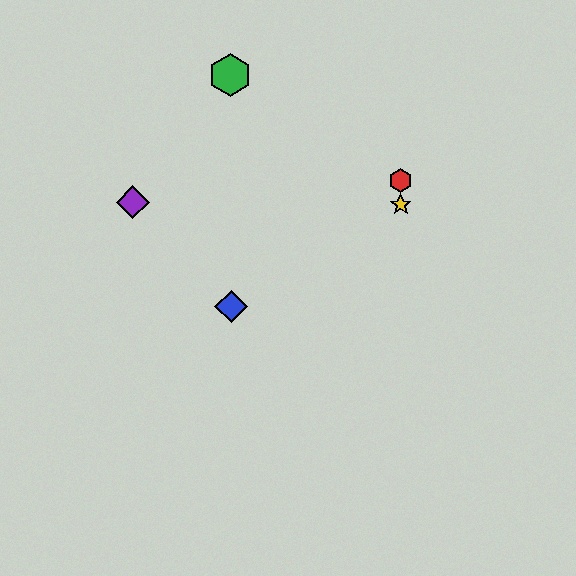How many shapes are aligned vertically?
2 shapes (the red hexagon, the yellow star) are aligned vertically.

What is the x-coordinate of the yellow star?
The yellow star is at x≈401.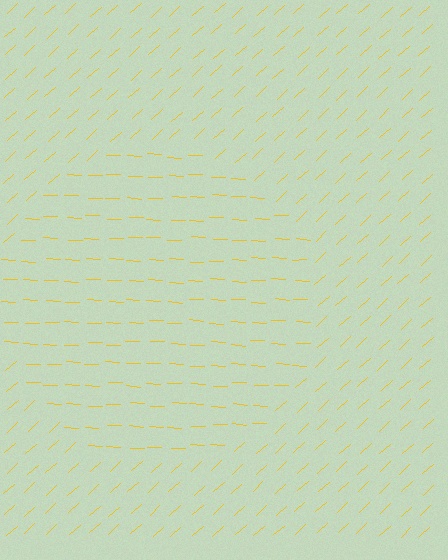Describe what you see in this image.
The image is filled with small yellow line segments. A circle region in the image has lines oriented differently from the surrounding lines, creating a visible texture boundary.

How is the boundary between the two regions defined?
The boundary is defined purely by a change in line orientation (approximately 45 degrees difference). All lines are the same color and thickness.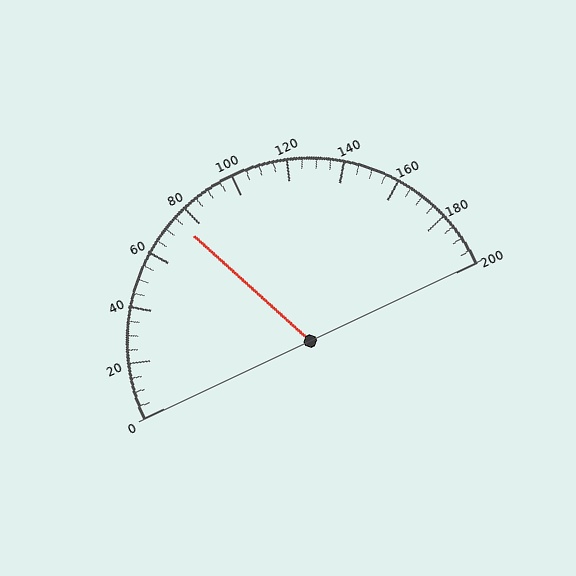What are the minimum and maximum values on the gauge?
The gauge ranges from 0 to 200.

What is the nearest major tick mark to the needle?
The nearest major tick mark is 80.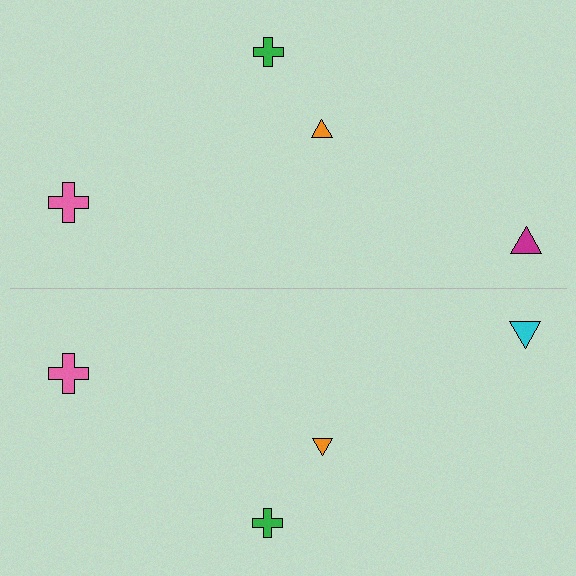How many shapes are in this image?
There are 8 shapes in this image.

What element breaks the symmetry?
The cyan triangle on the bottom side breaks the symmetry — its mirror counterpart is magenta.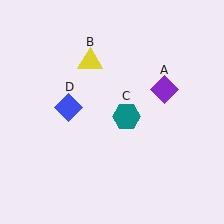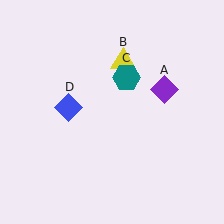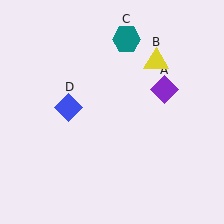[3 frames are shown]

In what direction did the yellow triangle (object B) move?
The yellow triangle (object B) moved right.